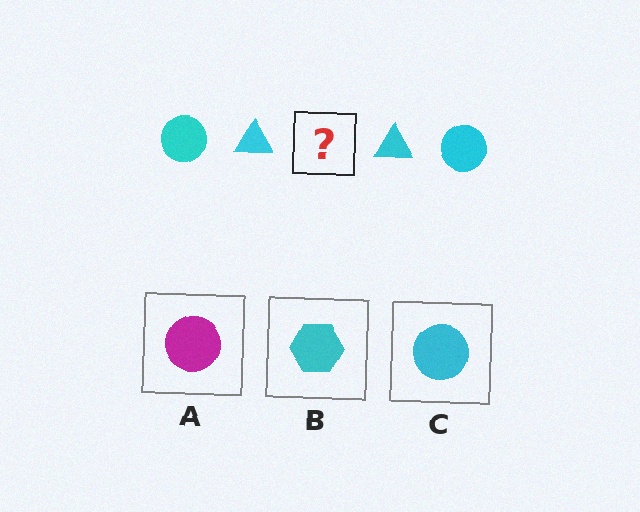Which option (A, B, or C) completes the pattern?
C.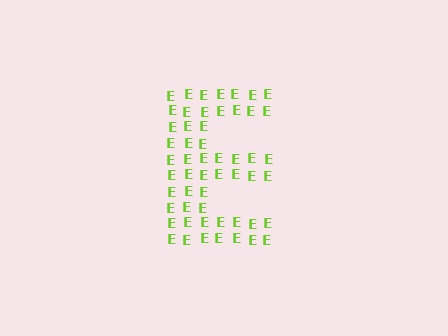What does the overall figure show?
The overall figure shows the letter E.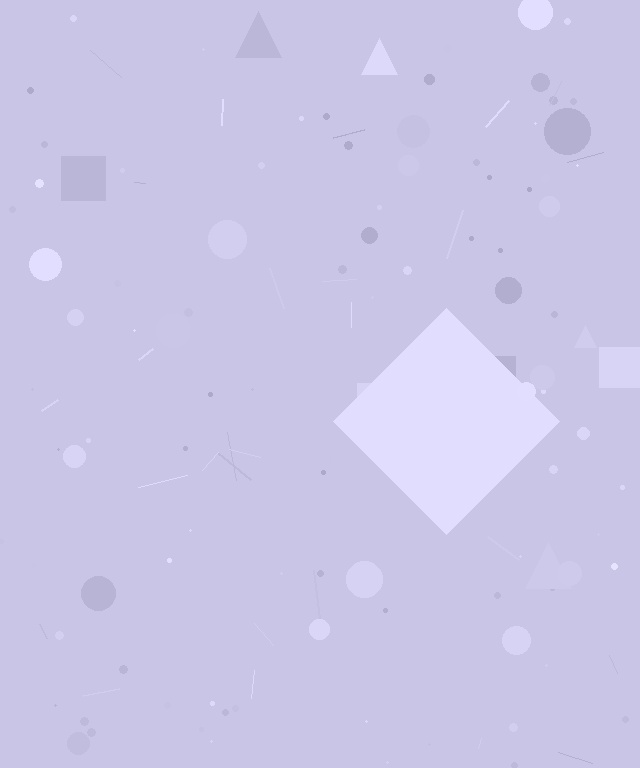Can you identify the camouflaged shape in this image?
The camouflaged shape is a diamond.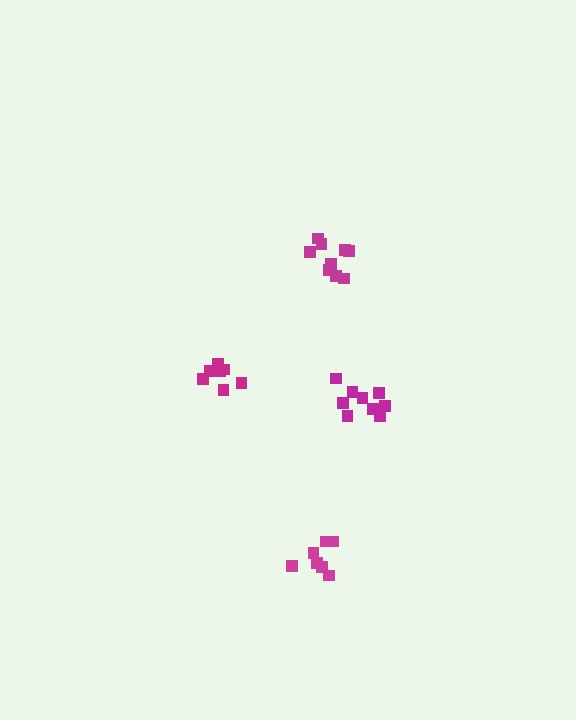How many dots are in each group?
Group 1: 7 dots, Group 2: 9 dots, Group 3: 7 dots, Group 4: 9 dots (32 total).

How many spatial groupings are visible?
There are 4 spatial groupings.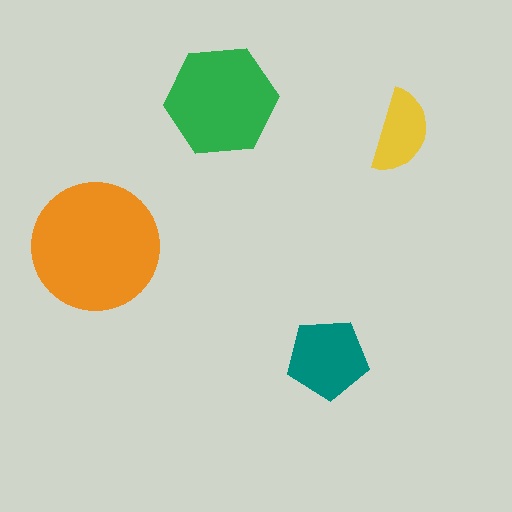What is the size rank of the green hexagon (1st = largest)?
2nd.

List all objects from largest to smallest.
The orange circle, the green hexagon, the teal pentagon, the yellow semicircle.